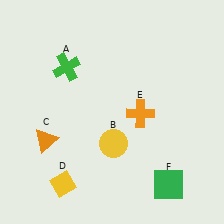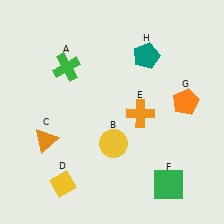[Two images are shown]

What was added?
An orange pentagon (G), a teal pentagon (H) were added in Image 2.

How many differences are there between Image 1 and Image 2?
There are 2 differences between the two images.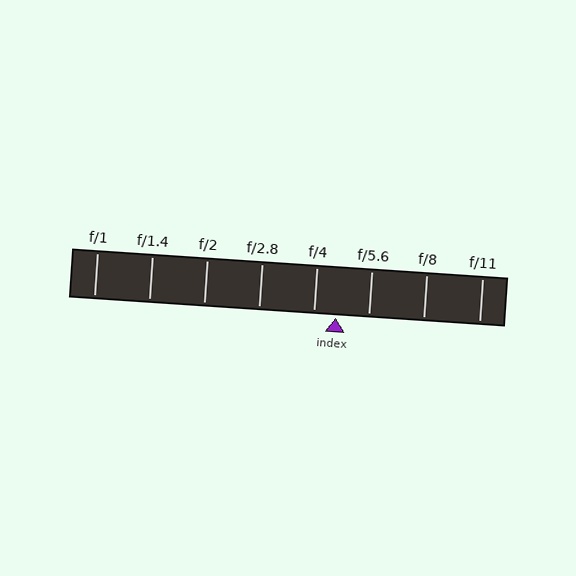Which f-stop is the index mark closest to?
The index mark is closest to f/4.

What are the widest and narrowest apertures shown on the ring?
The widest aperture shown is f/1 and the narrowest is f/11.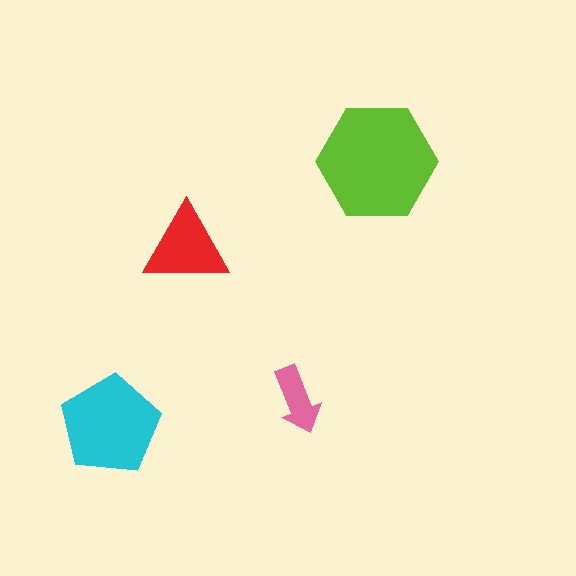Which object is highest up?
The lime hexagon is topmost.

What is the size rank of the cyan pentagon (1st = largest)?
2nd.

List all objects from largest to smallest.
The lime hexagon, the cyan pentagon, the red triangle, the pink arrow.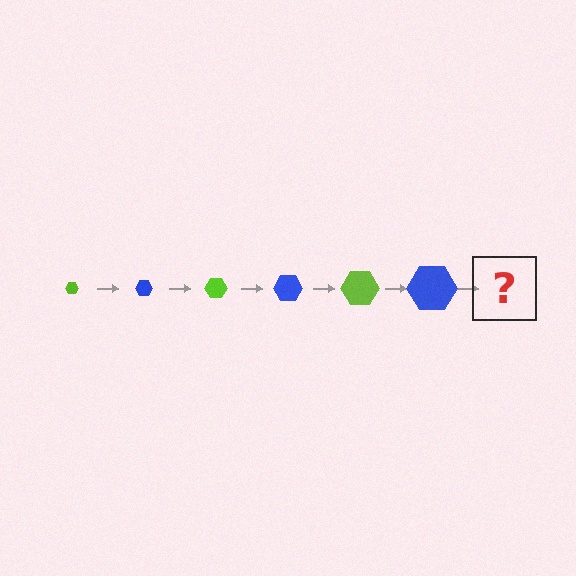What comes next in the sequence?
The next element should be a lime hexagon, larger than the previous one.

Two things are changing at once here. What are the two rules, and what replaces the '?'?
The two rules are that the hexagon grows larger each step and the color cycles through lime and blue. The '?' should be a lime hexagon, larger than the previous one.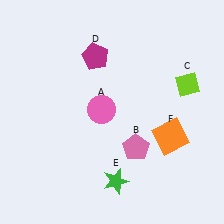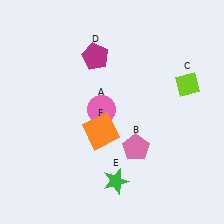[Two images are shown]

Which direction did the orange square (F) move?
The orange square (F) moved left.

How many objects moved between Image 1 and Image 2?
1 object moved between the two images.